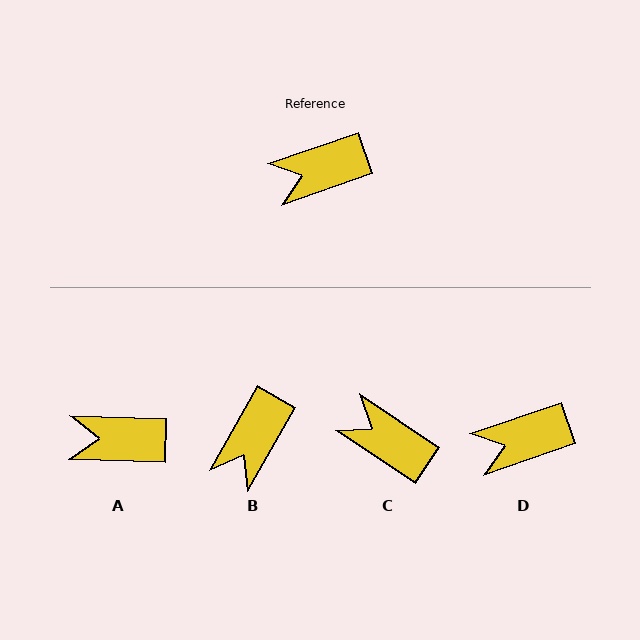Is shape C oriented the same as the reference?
No, it is off by about 53 degrees.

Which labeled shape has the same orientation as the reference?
D.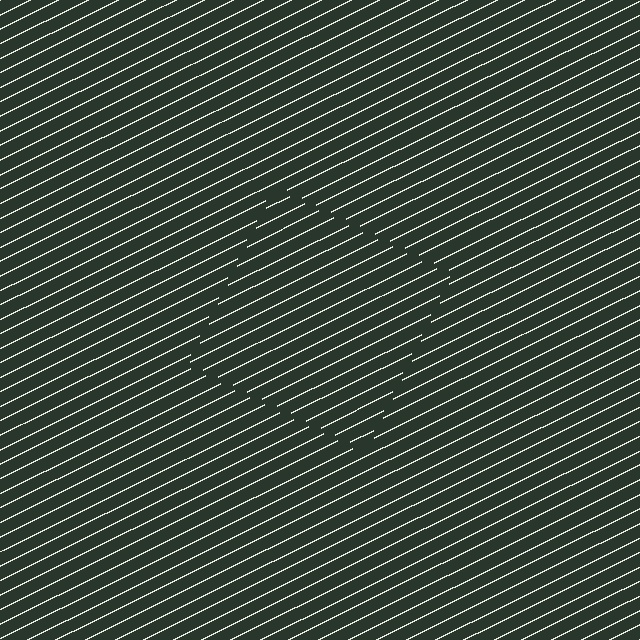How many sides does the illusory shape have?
4 sides — the line-ends trace a square.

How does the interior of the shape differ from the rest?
The interior of the shape contains the same grating, shifted by half a period — the contour is defined by the phase discontinuity where line-ends from the inner and outer gratings abut.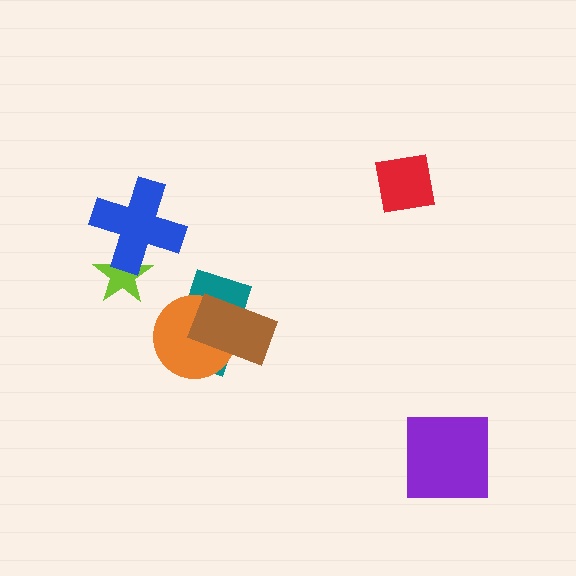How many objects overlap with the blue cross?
1 object overlaps with the blue cross.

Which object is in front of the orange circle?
The brown rectangle is in front of the orange circle.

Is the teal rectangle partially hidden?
Yes, it is partially covered by another shape.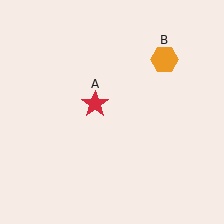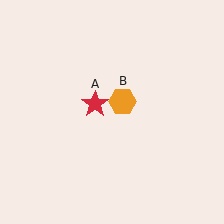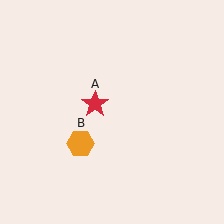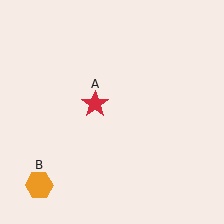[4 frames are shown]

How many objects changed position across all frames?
1 object changed position: orange hexagon (object B).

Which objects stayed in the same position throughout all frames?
Red star (object A) remained stationary.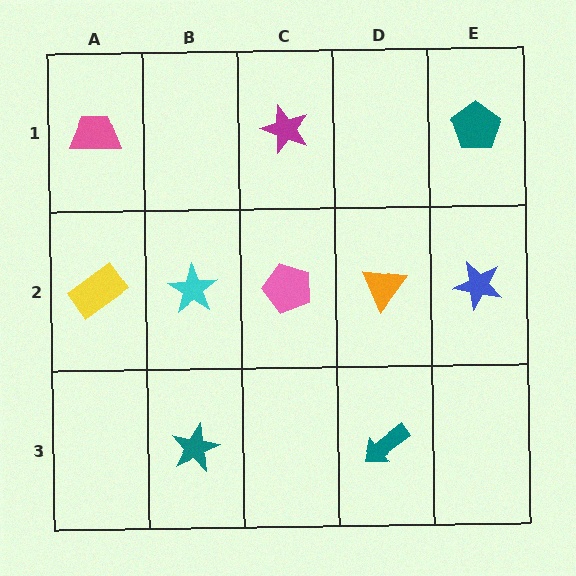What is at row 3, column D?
A teal arrow.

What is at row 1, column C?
A magenta star.